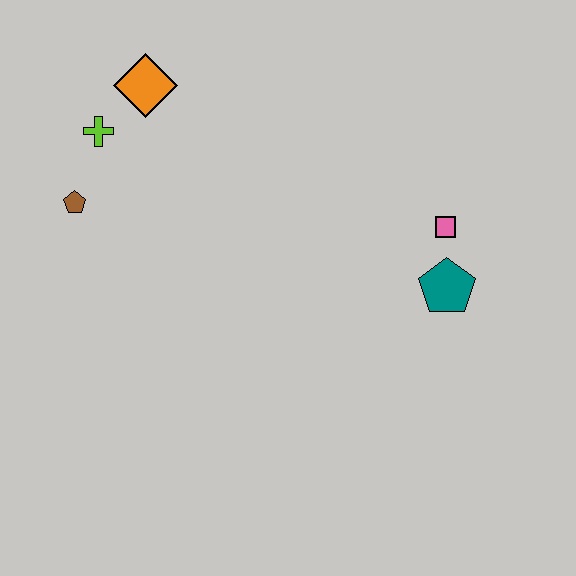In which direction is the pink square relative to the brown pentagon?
The pink square is to the right of the brown pentagon.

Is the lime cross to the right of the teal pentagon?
No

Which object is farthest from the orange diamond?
The teal pentagon is farthest from the orange diamond.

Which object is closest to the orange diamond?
The lime cross is closest to the orange diamond.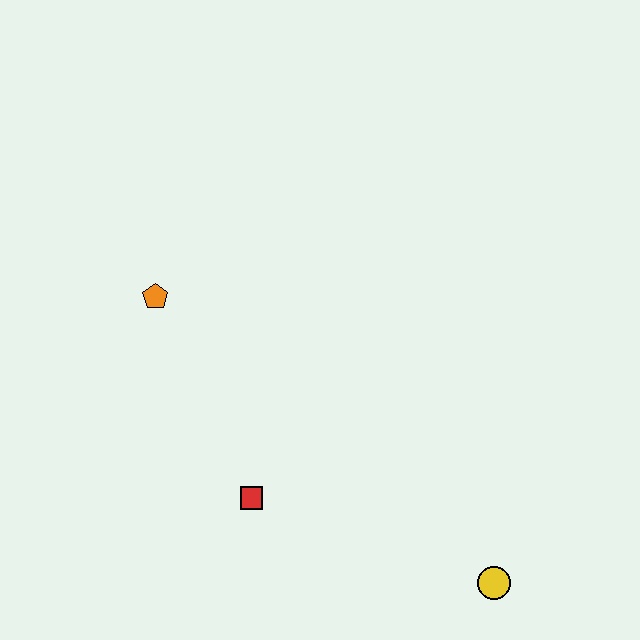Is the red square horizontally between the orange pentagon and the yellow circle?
Yes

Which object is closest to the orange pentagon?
The red square is closest to the orange pentagon.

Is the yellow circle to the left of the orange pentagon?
No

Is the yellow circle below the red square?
Yes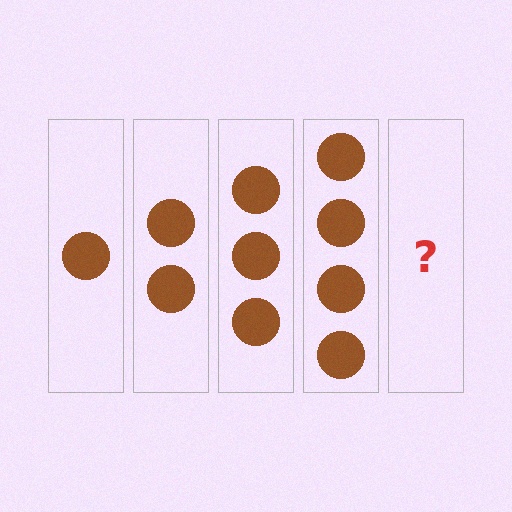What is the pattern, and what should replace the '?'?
The pattern is that each step adds one more circle. The '?' should be 5 circles.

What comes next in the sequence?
The next element should be 5 circles.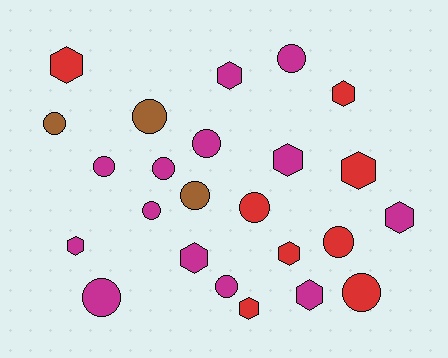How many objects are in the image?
There are 24 objects.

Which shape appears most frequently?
Circle, with 13 objects.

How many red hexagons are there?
There are 5 red hexagons.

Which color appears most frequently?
Magenta, with 13 objects.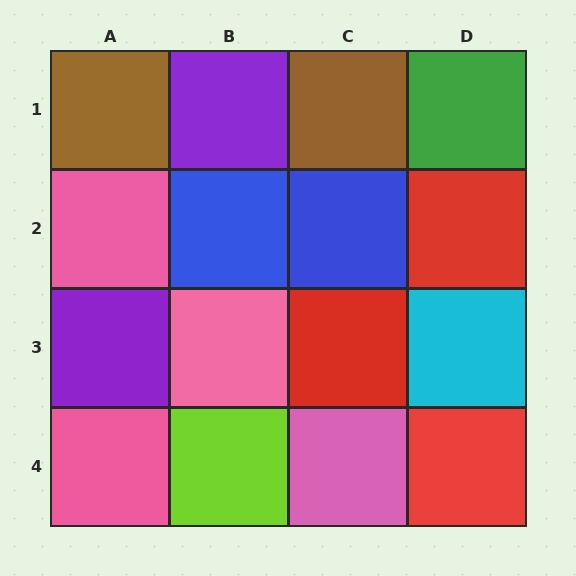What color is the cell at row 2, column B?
Blue.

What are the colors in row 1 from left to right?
Brown, purple, brown, green.